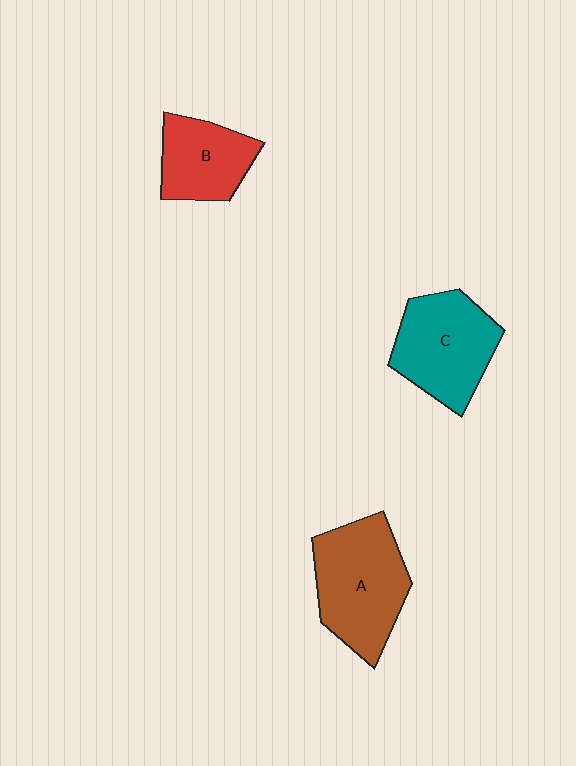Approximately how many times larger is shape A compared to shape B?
Approximately 1.5 times.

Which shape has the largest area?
Shape A (brown).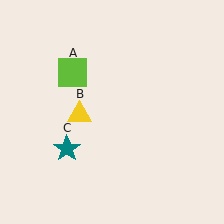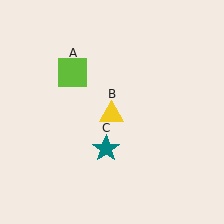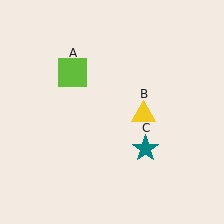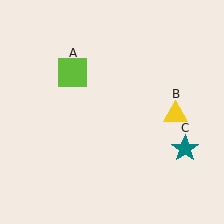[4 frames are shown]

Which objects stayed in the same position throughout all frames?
Lime square (object A) remained stationary.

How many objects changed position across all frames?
2 objects changed position: yellow triangle (object B), teal star (object C).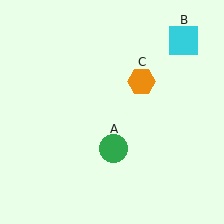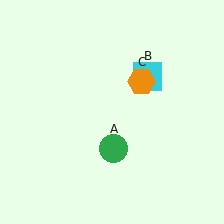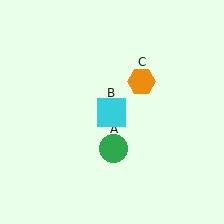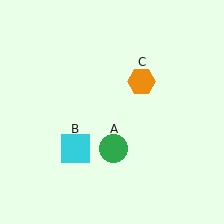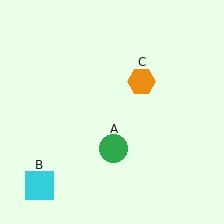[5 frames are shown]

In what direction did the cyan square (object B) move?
The cyan square (object B) moved down and to the left.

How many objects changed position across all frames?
1 object changed position: cyan square (object B).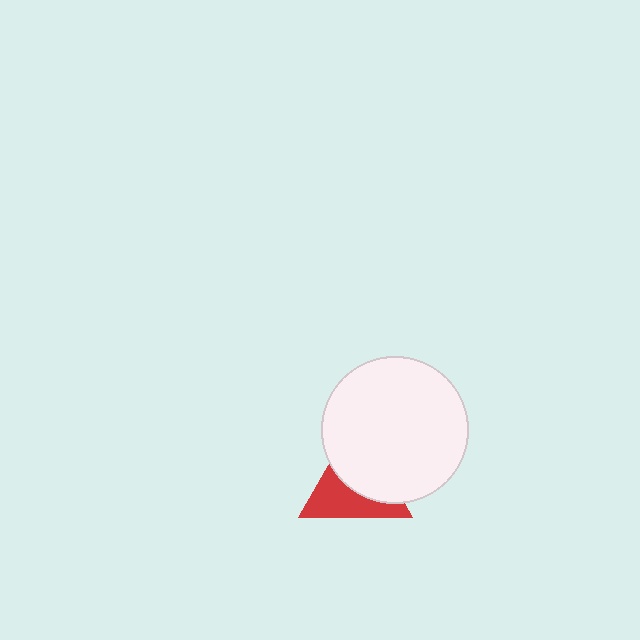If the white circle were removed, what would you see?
You would see the complete red triangle.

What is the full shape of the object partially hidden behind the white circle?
The partially hidden object is a red triangle.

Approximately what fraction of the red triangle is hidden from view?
Roughly 53% of the red triangle is hidden behind the white circle.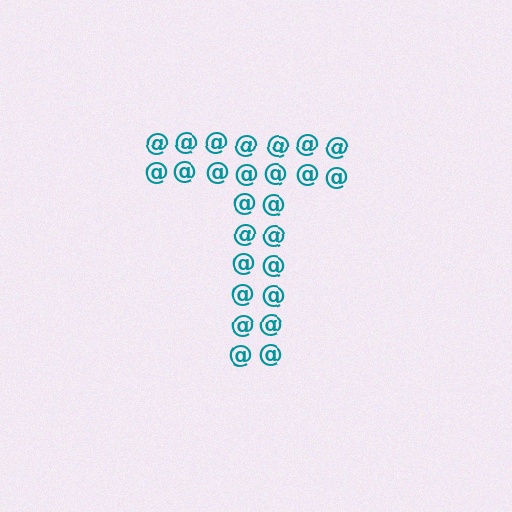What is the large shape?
The large shape is the letter T.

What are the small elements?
The small elements are at signs.